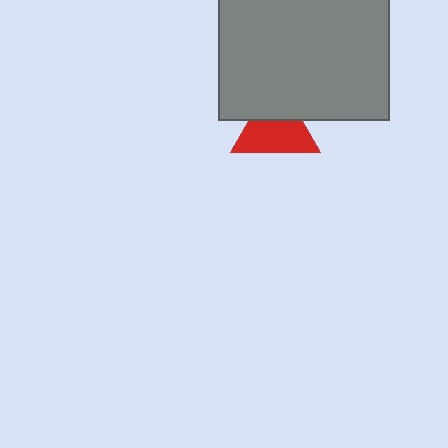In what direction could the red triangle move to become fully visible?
The red triangle could move down. That would shift it out from behind the gray rectangle entirely.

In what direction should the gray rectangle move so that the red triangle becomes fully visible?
The gray rectangle should move up. That is the shortest direction to clear the overlap and leave the red triangle fully visible.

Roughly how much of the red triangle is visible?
About half of it is visible (roughly 64%).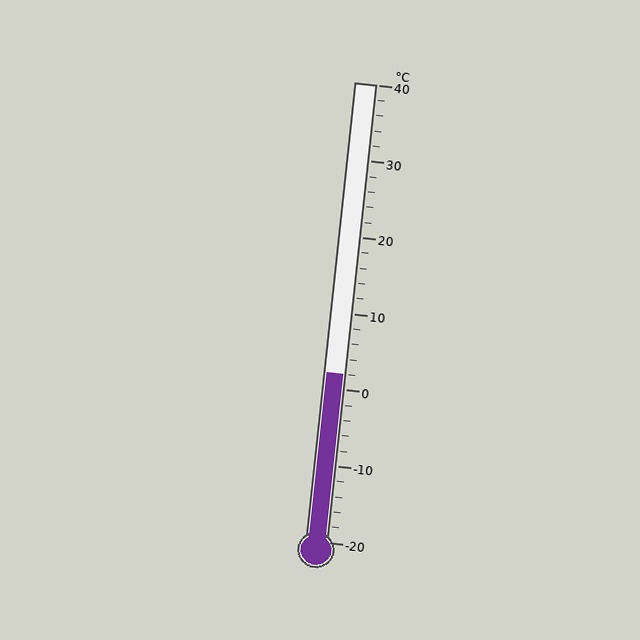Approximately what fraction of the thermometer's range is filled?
The thermometer is filled to approximately 35% of its range.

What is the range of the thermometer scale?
The thermometer scale ranges from -20°C to 40°C.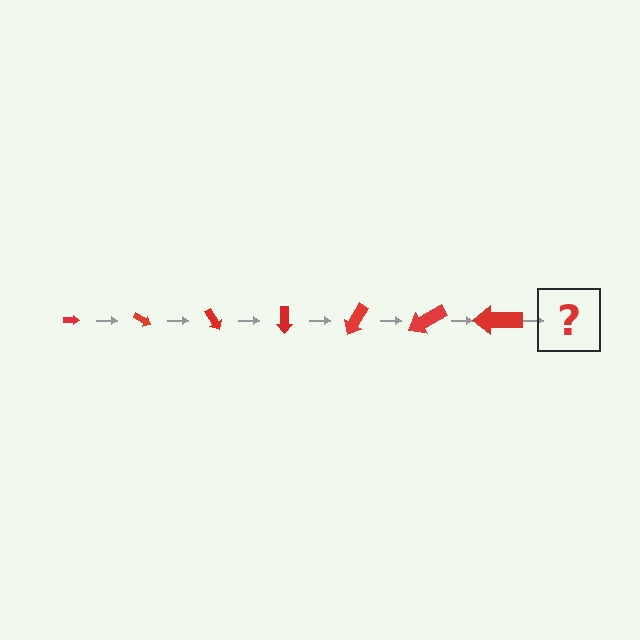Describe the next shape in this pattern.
It should be an arrow, larger than the previous one and rotated 210 degrees from the start.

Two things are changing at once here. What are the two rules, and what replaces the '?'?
The two rules are that the arrow grows larger each step and it rotates 30 degrees each step. The '?' should be an arrow, larger than the previous one and rotated 210 degrees from the start.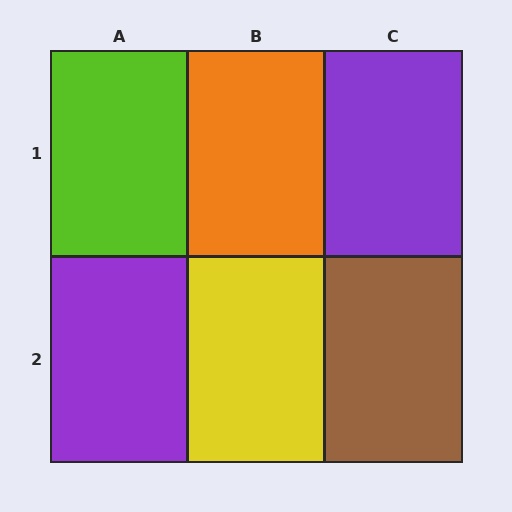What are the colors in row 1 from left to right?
Lime, orange, purple.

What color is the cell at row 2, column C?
Brown.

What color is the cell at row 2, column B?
Yellow.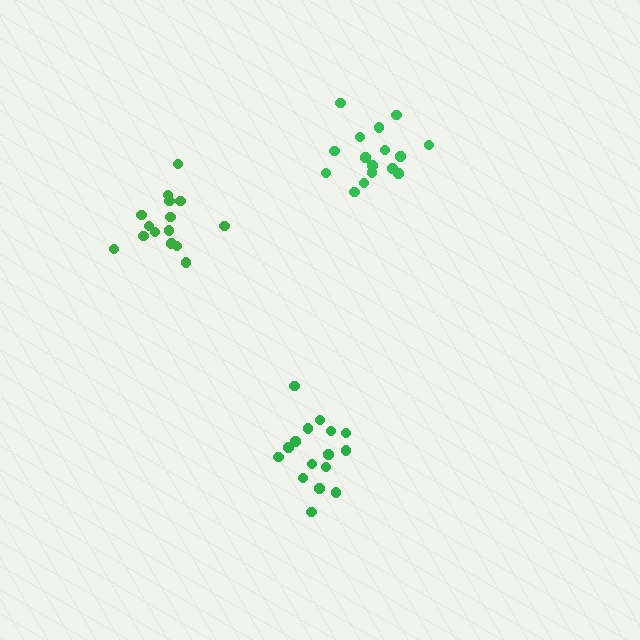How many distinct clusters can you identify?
There are 3 distinct clusters.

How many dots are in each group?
Group 1: 15 dots, Group 2: 16 dots, Group 3: 16 dots (47 total).